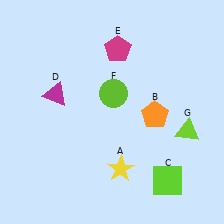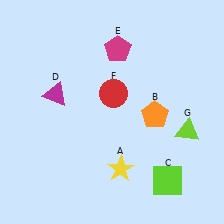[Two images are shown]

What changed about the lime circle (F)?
In Image 1, F is lime. In Image 2, it changed to red.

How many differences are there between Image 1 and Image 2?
There is 1 difference between the two images.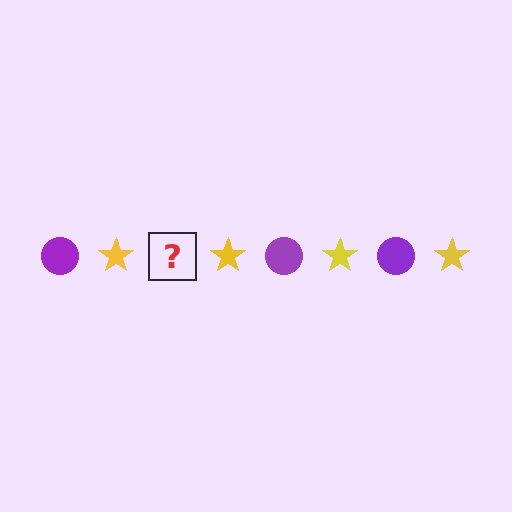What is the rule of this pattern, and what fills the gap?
The rule is that the pattern alternates between purple circle and yellow star. The gap should be filled with a purple circle.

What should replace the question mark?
The question mark should be replaced with a purple circle.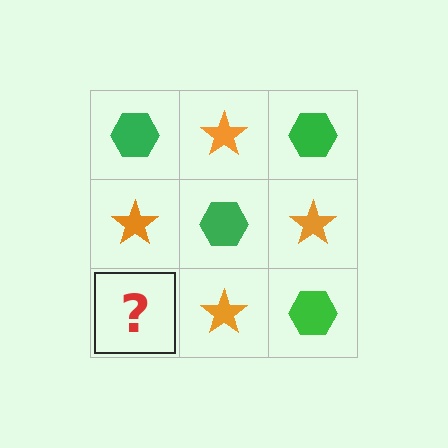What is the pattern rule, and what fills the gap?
The rule is that it alternates green hexagon and orange star in a checkerboard pattern. The gap should be filled with a green hexagon.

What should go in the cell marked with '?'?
The missing cell should contain a green hexagon.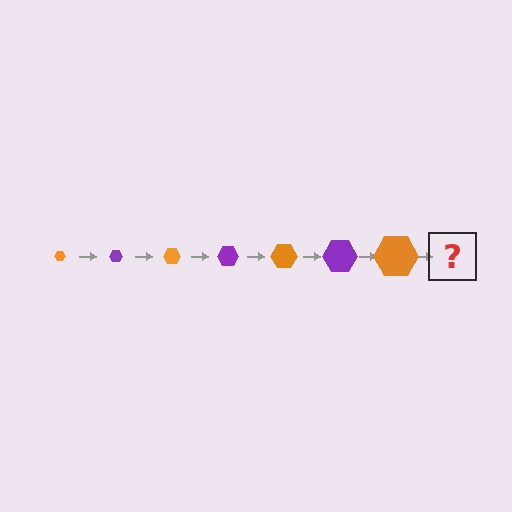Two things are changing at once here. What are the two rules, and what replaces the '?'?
The two rules are that the hexagon grows larger each step and the color cycles through orange and purple. The '?' should be a purple hexagon, larger than the previous one.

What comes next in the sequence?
The next element should be a purple hexagon, larger than the previous one.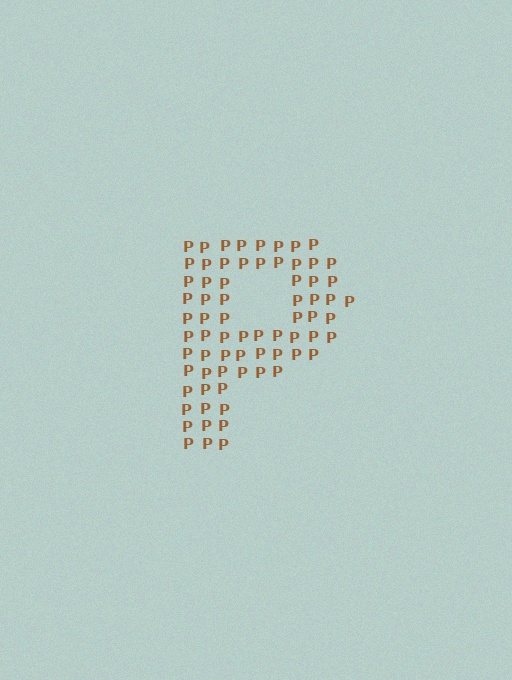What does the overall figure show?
The overall figure shows the letter P.